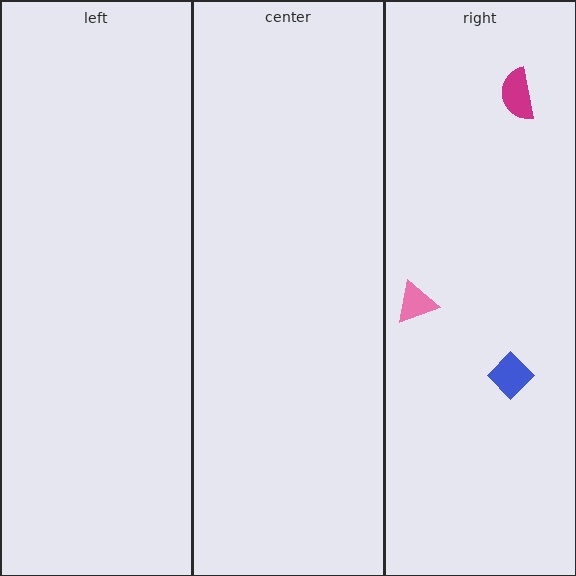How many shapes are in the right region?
3.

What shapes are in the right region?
The pink triangle, the magenta semicircle, the blue diamond.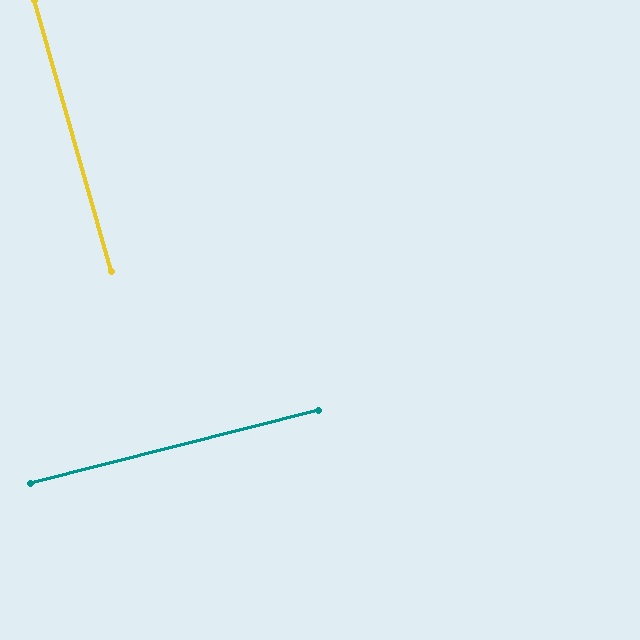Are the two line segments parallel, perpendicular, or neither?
Perpendicular — they meet at approximately 88°.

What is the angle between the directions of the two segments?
Approximately 88 degrees.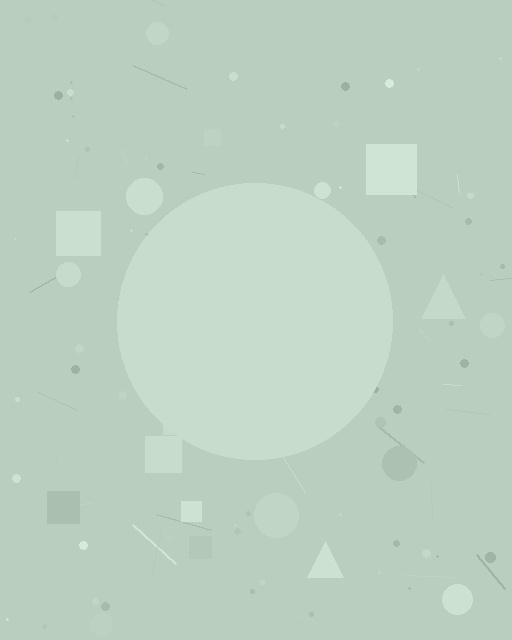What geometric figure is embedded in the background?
A circle is embedded in the background.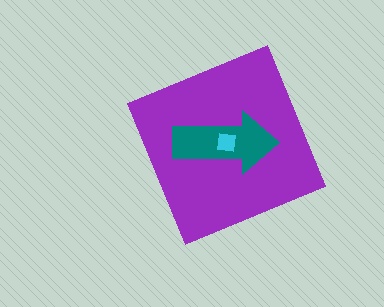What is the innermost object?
The cyan square.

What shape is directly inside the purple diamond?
The teal arrow.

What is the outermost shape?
The purple diamond.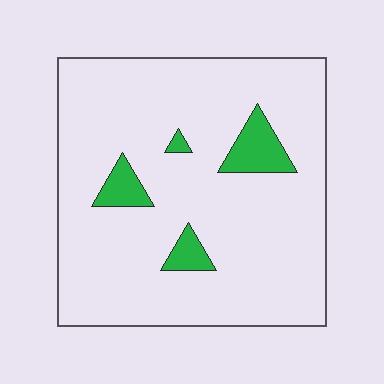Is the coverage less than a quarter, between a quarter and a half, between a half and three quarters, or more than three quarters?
Less than a quarter.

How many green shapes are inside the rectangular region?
4.